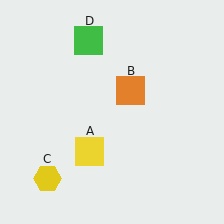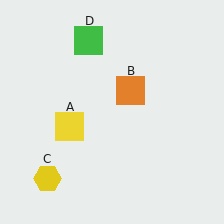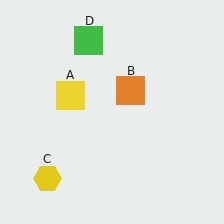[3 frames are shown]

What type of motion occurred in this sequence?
The yellow square (object A) rotated clockwise around the center of the scene.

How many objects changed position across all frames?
1 object changed position: yellow square (object A).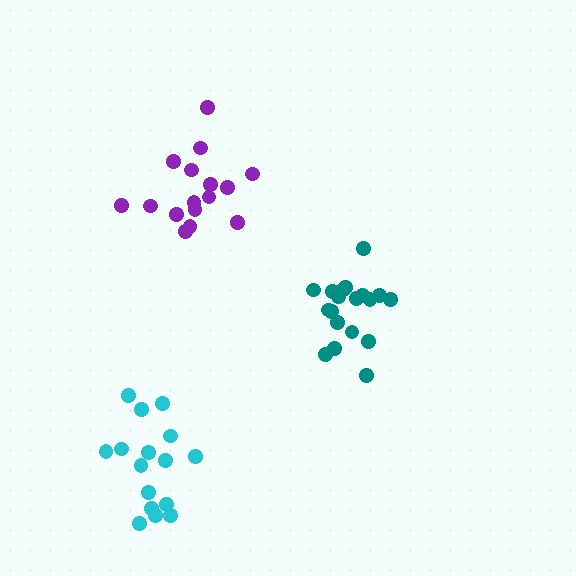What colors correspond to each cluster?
The clusters are colored: teal, purple, cyan.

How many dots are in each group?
Group 1: 19 dots, Group 2: 16 dots, Group 3: 16 dots (51 total).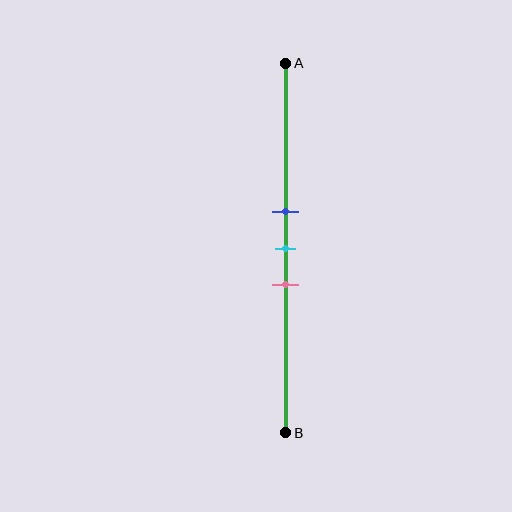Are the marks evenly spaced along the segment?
Yes, the marks are approximately evenly spaced.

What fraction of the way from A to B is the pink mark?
The pink mark is approximately 60% (0.6) of the way from A to B.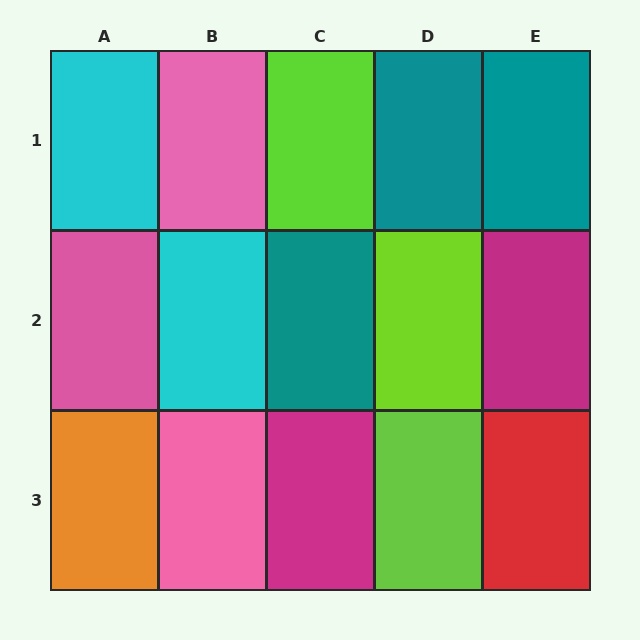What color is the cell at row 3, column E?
Red.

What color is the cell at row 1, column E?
Teal.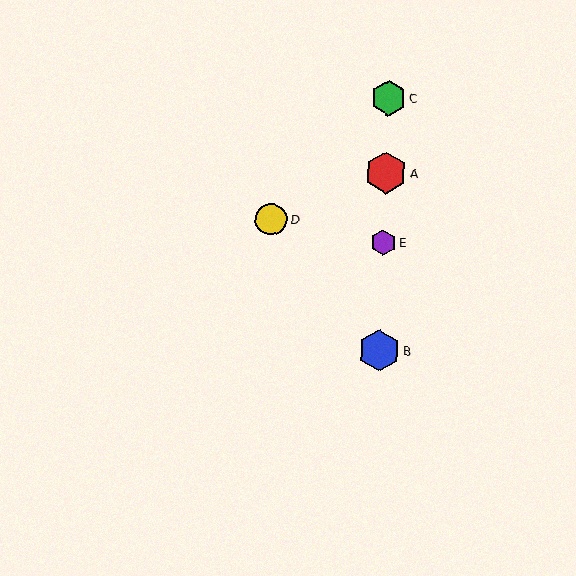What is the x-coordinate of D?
Object D is at x≈271.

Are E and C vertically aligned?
Yes, both are at x≈383.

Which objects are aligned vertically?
Objects A, B, C, E are aligned vertically.